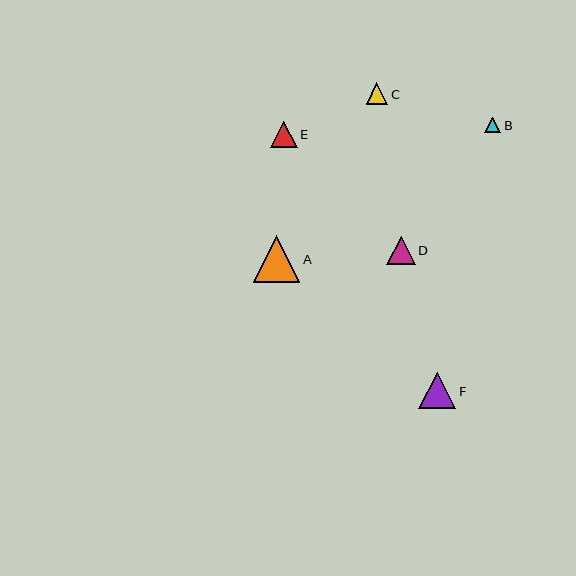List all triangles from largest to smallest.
From largest to smallest: A, F, D, E, C, B.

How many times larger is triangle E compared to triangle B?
Triangle E is approximately 1.7 times the size of triangle B.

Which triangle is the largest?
Triangle A is the largest with a size of approximately 47 pixels.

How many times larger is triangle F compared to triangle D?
Triangle F is approximately 1.3 times the size of triangle D.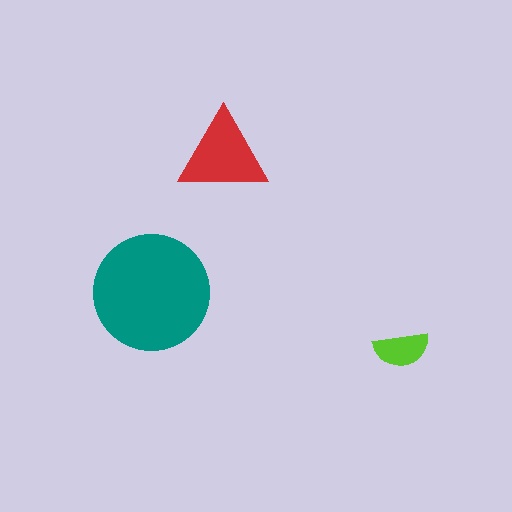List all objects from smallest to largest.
The lime semicircle, the red triangle, the teal circle.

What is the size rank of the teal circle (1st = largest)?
1st.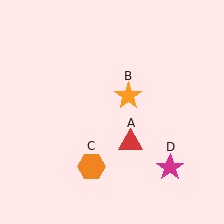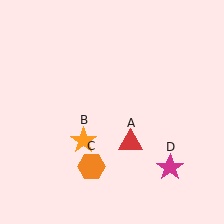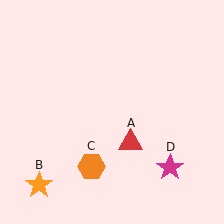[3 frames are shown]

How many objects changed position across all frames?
1 object changed position: orange star (object B).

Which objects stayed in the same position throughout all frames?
Red triangle (object A) and orange hexagon (object C) and magenta star (object D) remained stationary.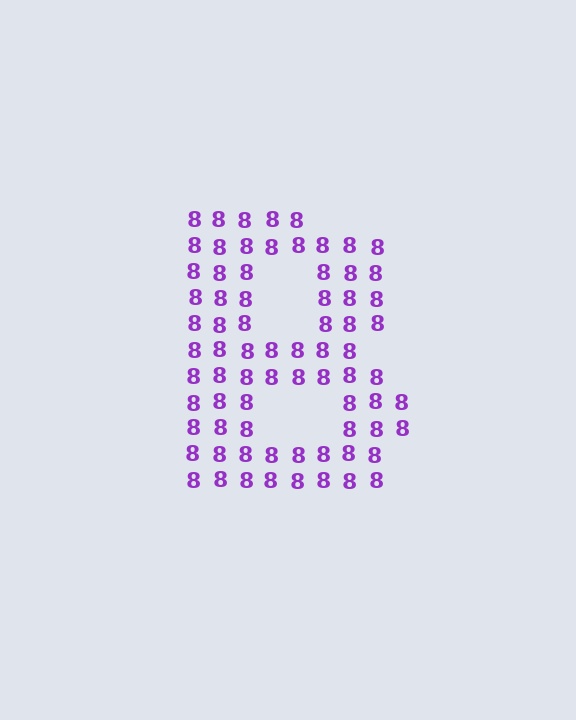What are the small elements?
The small elements are digit 8's.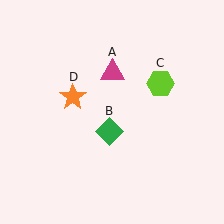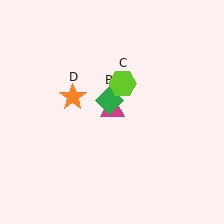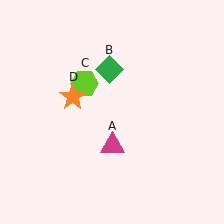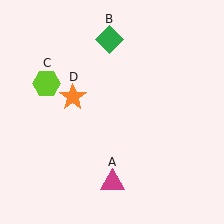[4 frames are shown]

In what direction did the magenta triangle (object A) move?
The magenta triangle (object A) moved down.